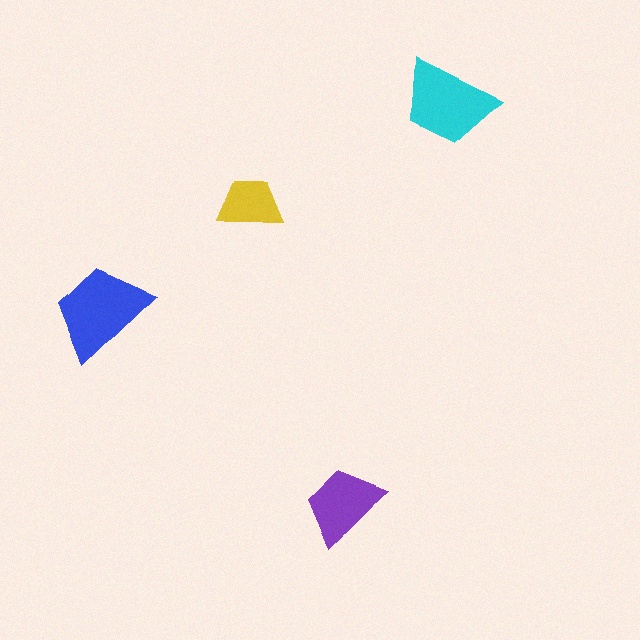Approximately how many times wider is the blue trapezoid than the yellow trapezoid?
About 1.5 times wider.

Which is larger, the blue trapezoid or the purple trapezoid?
The blue one.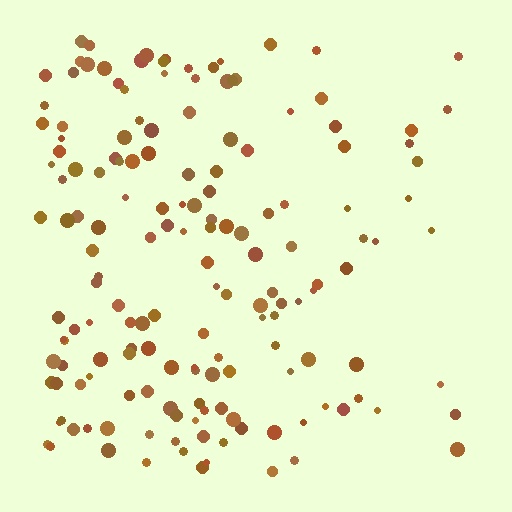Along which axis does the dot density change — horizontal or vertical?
Horizontal.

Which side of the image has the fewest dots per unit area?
The right.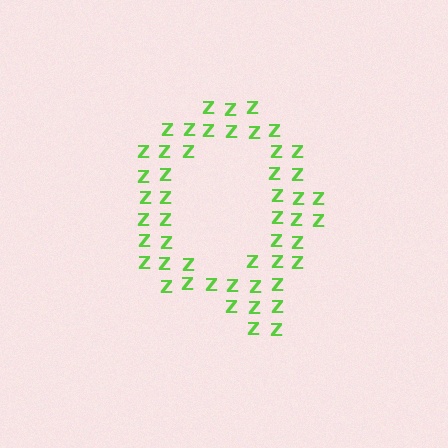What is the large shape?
The large shape is the letter Q.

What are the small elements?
The small elements are letter Z's.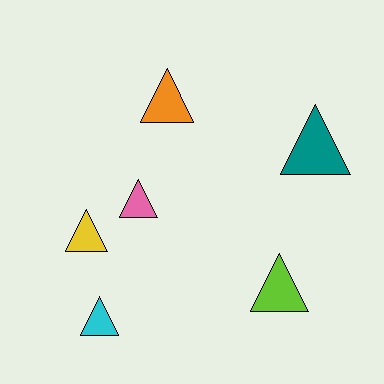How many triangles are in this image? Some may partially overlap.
There are 6 triangles.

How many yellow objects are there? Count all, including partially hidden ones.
There is 1 yellow object.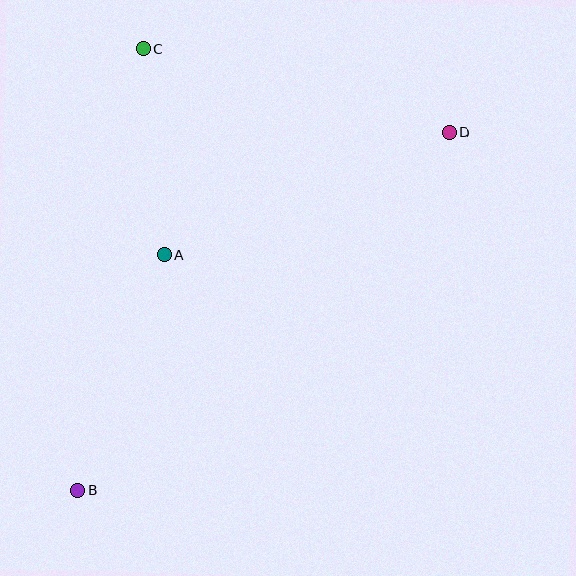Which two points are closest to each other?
Points A and C are closest to each other.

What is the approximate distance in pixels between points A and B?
The distance between A and B is approximately 251 pixels.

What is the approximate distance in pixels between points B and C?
The distance between B and C is approximately 446 pixels.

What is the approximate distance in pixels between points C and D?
The distance between C and D is approximately 317 pixels.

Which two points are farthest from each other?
Points B and D are farthest from each other.